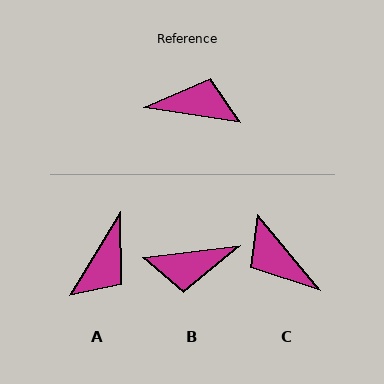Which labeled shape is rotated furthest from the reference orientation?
B, about 164 degrees away.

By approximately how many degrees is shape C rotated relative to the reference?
Approximately 139 degrees counter-clockwise.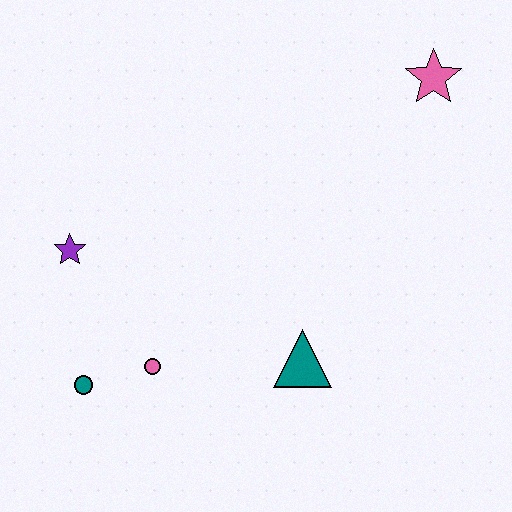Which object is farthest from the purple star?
The pink star is farthest from the purple star.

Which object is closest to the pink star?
The teal triangle is closest to the pink star.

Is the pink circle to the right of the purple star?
Yes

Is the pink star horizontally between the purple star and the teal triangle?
No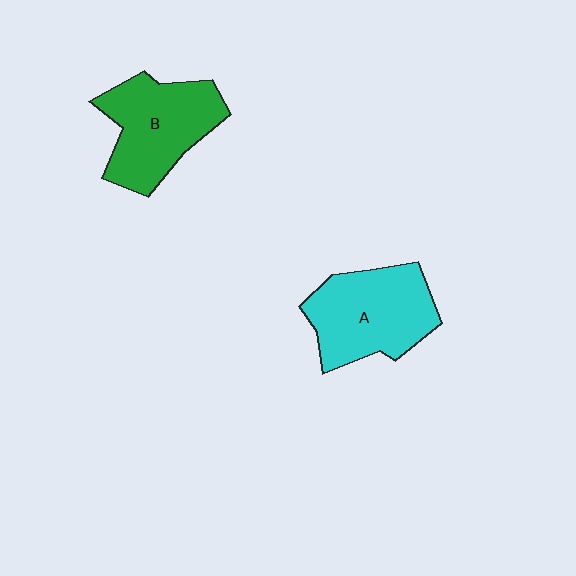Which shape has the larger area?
Shape A (cyan).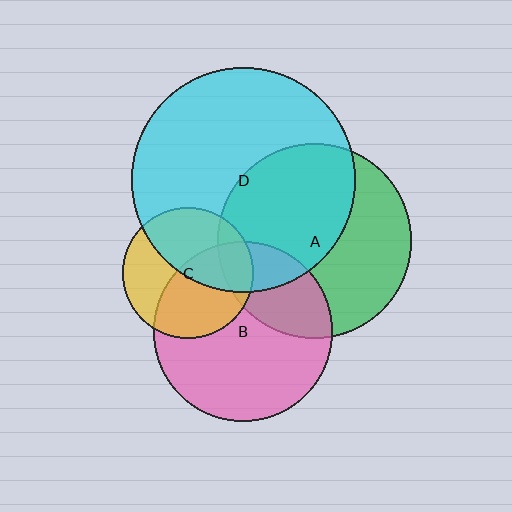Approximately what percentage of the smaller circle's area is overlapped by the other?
Approximately 50%.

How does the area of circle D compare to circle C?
Approximately 2.9 times.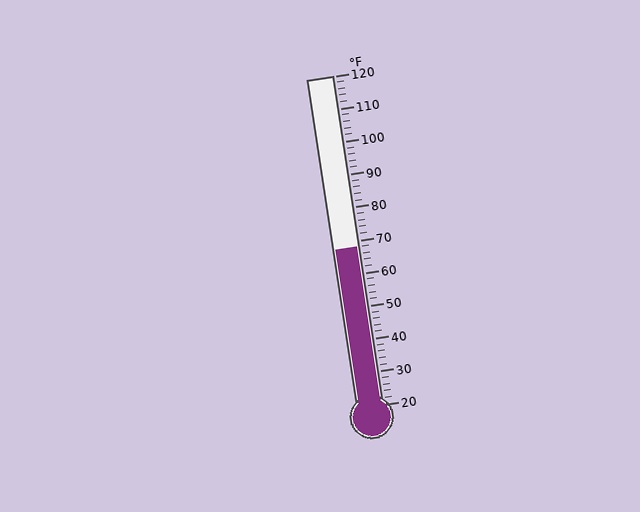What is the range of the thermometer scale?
The thermometer scale ranges from 20°F to 120°F.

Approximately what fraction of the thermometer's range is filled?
The thermometer is filled to approximately 50% of its range.